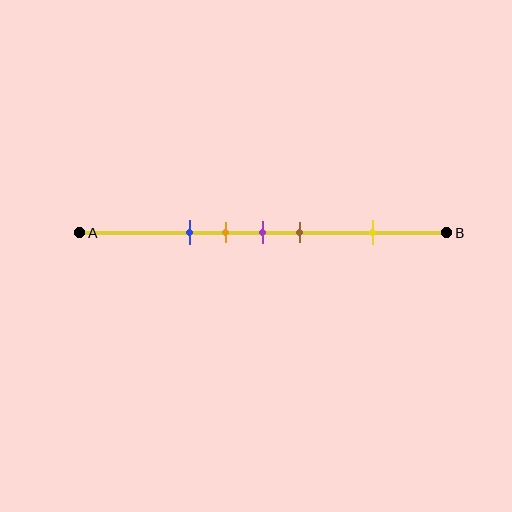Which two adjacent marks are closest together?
The orange and purple marks are the closest adjacent pair.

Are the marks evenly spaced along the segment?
No, the marks are not evenly spaced.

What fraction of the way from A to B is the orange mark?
The orange mark is approximately 40% (0.4) of the way from A to B.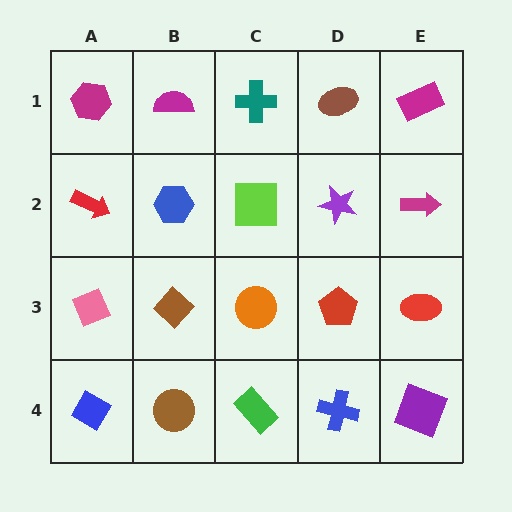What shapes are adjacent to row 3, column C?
A lime square (row 2, column C), a green rectangle (row 4, column C), a brown diamond (row 3, column B), a red pentagon (row 3, column D).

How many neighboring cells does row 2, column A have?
3.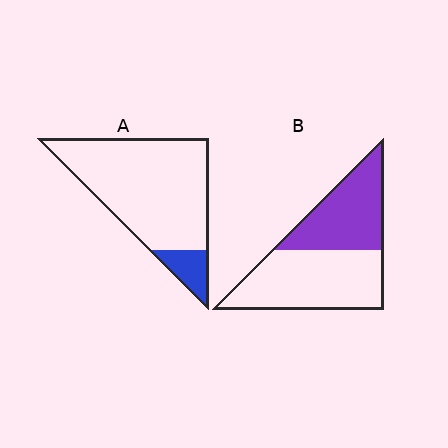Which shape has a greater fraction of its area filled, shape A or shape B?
Shape B.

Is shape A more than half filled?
No.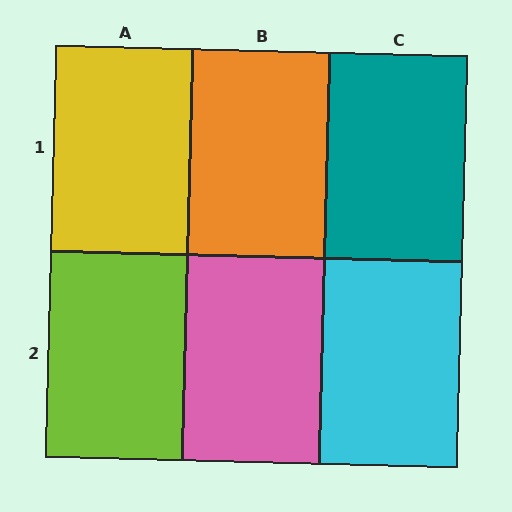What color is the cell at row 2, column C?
Cyan.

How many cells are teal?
1 cell is teal.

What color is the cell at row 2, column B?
Pink.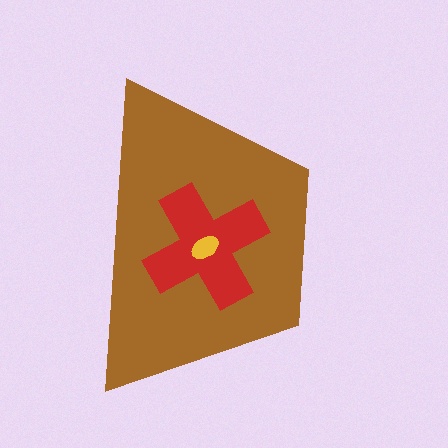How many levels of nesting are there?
3.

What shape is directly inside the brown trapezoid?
The red cross.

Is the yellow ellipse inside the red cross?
Yes.